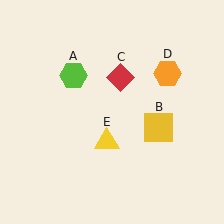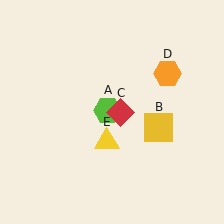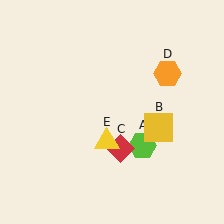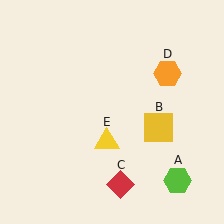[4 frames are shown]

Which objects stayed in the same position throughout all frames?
Yellow square (object B) and orange hexagon (object D) and yellow triangle (object E) remained stationary.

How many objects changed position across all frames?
2 objects changed position: lime hexagon (object A), red diamond (object C).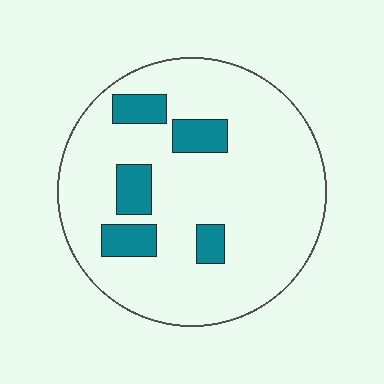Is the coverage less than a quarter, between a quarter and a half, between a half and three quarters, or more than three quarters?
Less than a quarter.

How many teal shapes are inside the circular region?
5.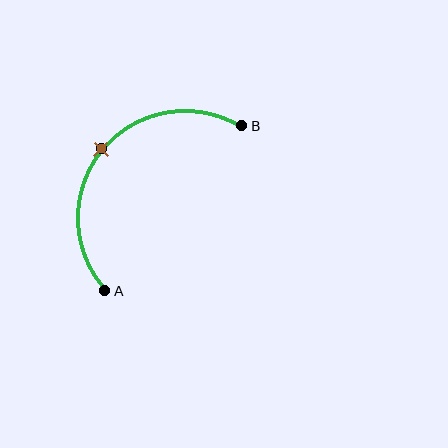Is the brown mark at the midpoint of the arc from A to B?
Yes. The brown mark lies on the arc at equal arc-length from both A and B — it is the arc midpoint.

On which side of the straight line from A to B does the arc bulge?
The arc bulges above and to the left of the straight line connecting A and B.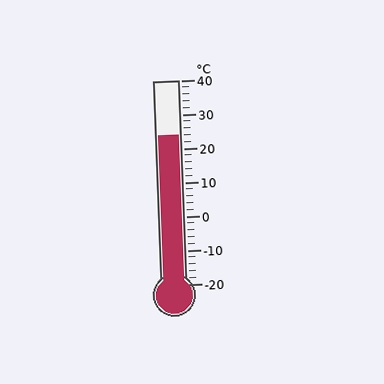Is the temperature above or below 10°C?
The temperature is above 10°C.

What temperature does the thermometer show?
The thermometer shows approximately 24°C.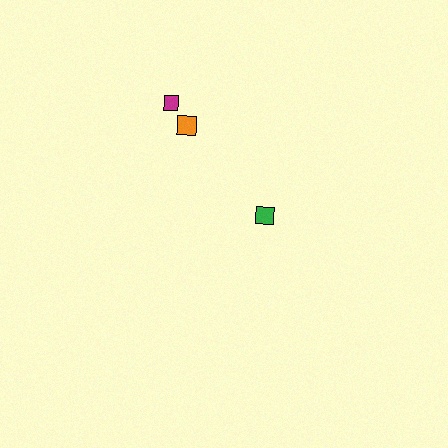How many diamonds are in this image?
There are no diamonds.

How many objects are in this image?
There are 3 objects.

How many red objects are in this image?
There are no red objects.